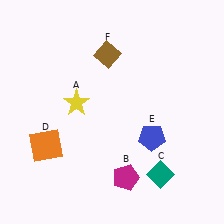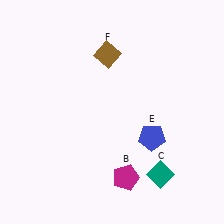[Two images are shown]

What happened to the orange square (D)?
The orange square (D) was removed in Image 2. It was in the bottom-left area of Image 1.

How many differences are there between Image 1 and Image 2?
There are 2 differences between the two images.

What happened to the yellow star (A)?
The yellow star (A) was removed in Image 2. It was in the top-left area of Image 1.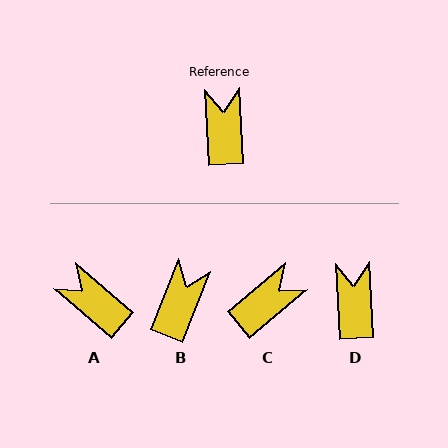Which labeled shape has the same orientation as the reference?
D.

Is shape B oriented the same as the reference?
No, it is off by about 25 degrees.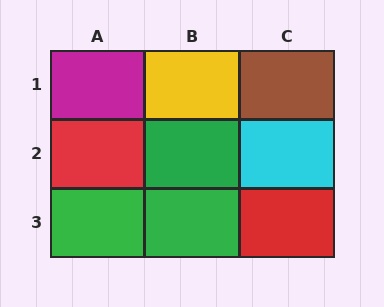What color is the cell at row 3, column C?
Red.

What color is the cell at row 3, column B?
Green.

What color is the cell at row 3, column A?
Green.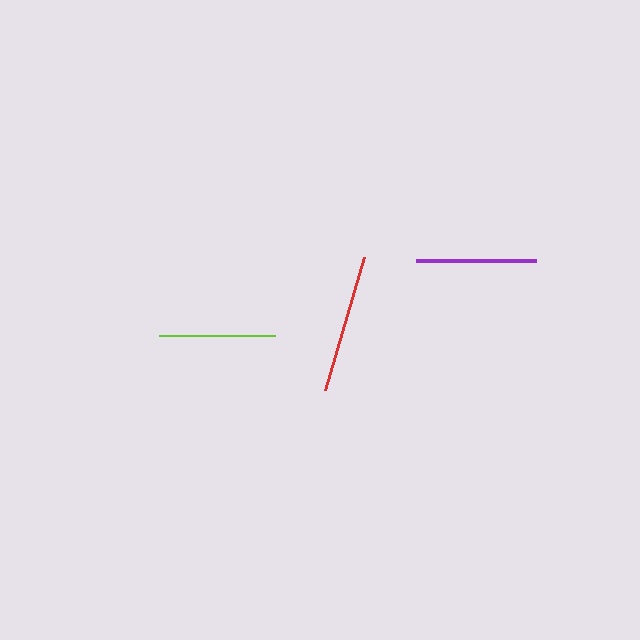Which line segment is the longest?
The red line is the longest at approximately 138 pixels.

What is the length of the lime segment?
The lime segment is approximately 116 pixels long.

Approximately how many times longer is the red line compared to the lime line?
The red line is approximately 1.2 times the length of the lime line.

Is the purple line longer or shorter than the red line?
The red line is longer than the purple line.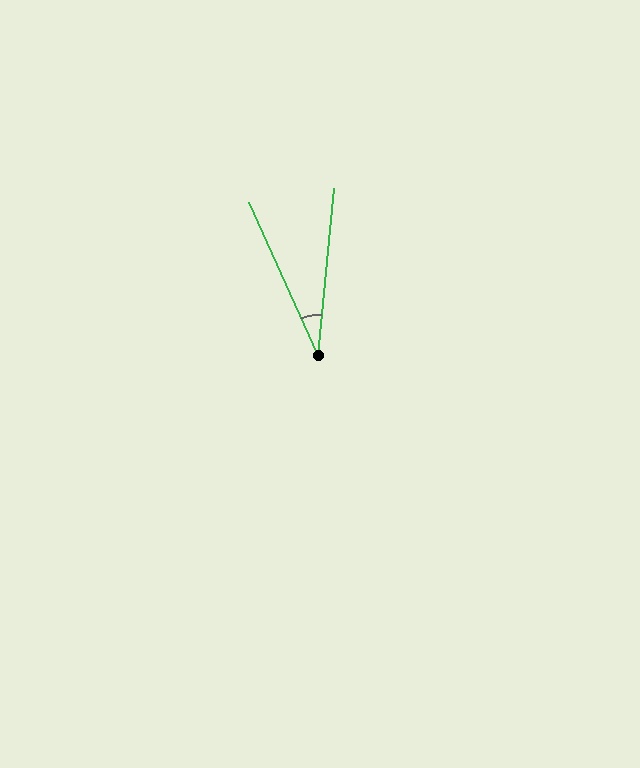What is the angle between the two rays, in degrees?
Approximately 30 degrees.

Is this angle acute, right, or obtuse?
It is acute.